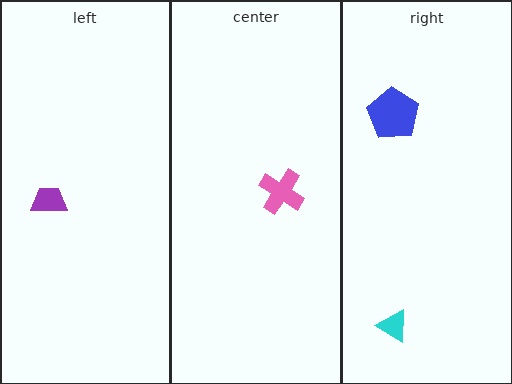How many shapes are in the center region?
1.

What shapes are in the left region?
The purple trapezoid.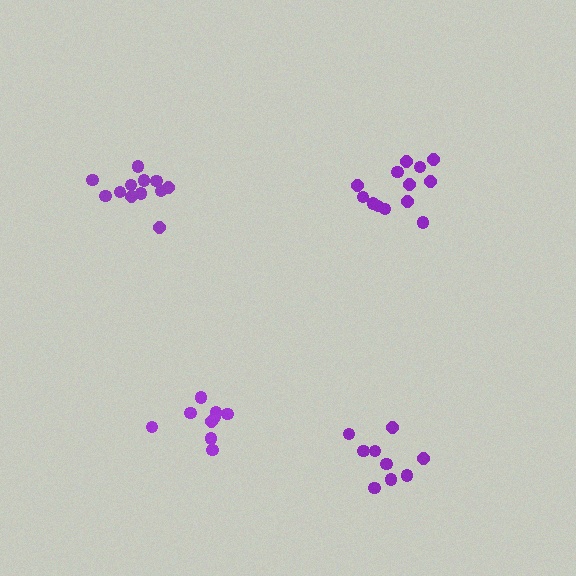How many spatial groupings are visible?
There are 4 spatial groupings.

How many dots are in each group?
Group 1: 12 dots, Group 2: 9 dots, Group 3: 13 dots, Group 4: 9 dots (43 total).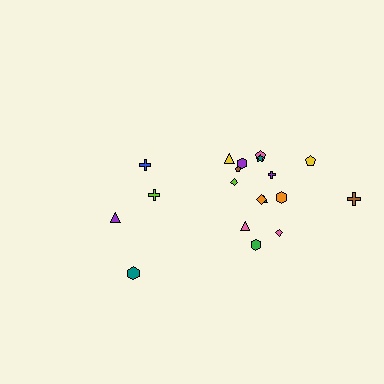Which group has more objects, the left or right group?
The right group.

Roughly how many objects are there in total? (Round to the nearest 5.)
Roughly 20 objects in total.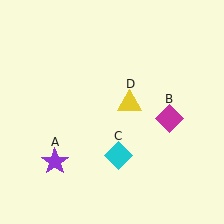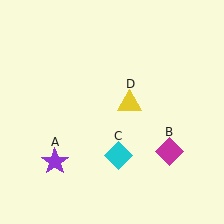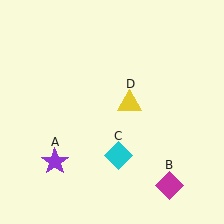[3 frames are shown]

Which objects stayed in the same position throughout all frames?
Purple star (object A) and cyan diamond (object C) and yellow triangle (object D) remained stationary.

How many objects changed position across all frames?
1 object changed position: magenta diamond (object B).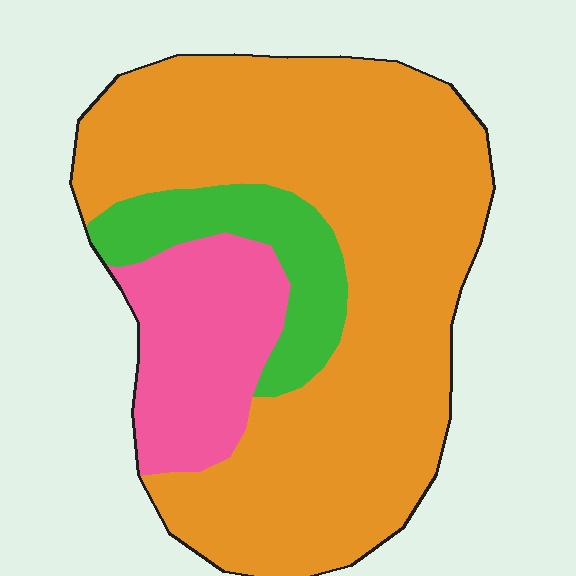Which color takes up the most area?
Orange, at roughly 70%.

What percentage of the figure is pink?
Pink takes up between a sixth and a third of the figure.